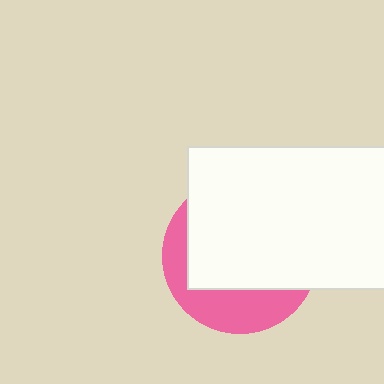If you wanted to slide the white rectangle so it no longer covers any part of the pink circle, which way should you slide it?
Slide it up — that is the most direct way to separate the two shapes.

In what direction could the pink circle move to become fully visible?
The pink circle could move down. That would shift it out from behind the white rectangle entirely.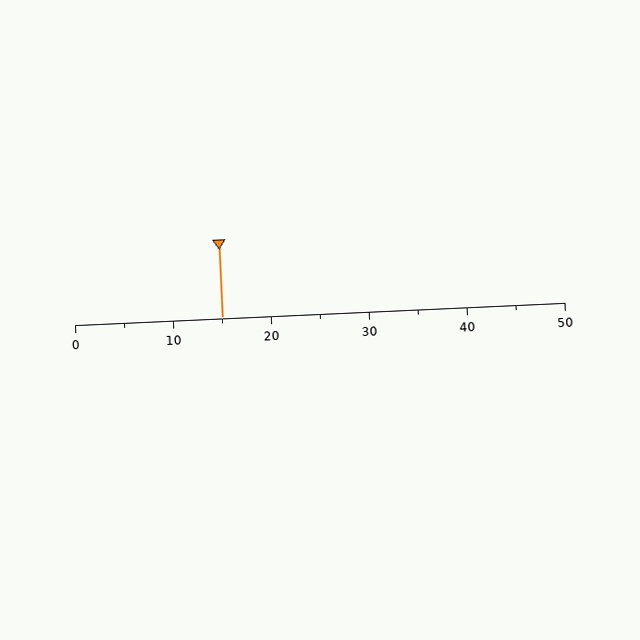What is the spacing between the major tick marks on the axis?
The major ticks are spaced 10 apart.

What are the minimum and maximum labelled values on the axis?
The axis runs from 0 to 50.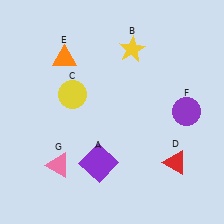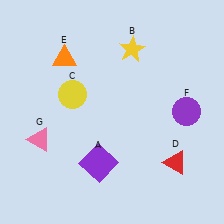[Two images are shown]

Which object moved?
The pink triangle (G) moved up.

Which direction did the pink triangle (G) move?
The pink triangle (G) moved up.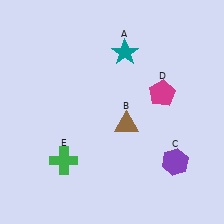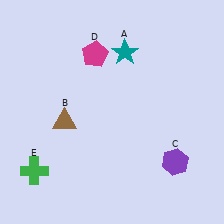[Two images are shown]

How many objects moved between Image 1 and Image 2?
3 objects moved between the two images.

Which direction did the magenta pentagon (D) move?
The magenta pentagon (D) moved left.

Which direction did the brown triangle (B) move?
The brown triangle (B) moved left.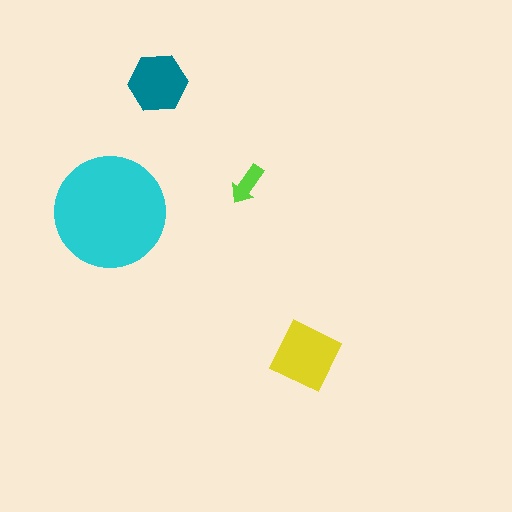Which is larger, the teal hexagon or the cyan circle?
The cyan circle.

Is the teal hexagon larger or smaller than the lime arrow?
Larger.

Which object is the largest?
The cyan circle.